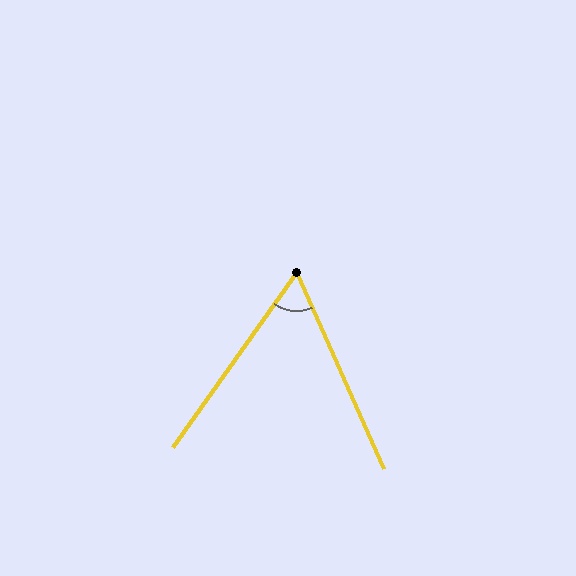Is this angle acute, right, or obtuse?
It is acute.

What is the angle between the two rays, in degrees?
Approximately 59 degrees.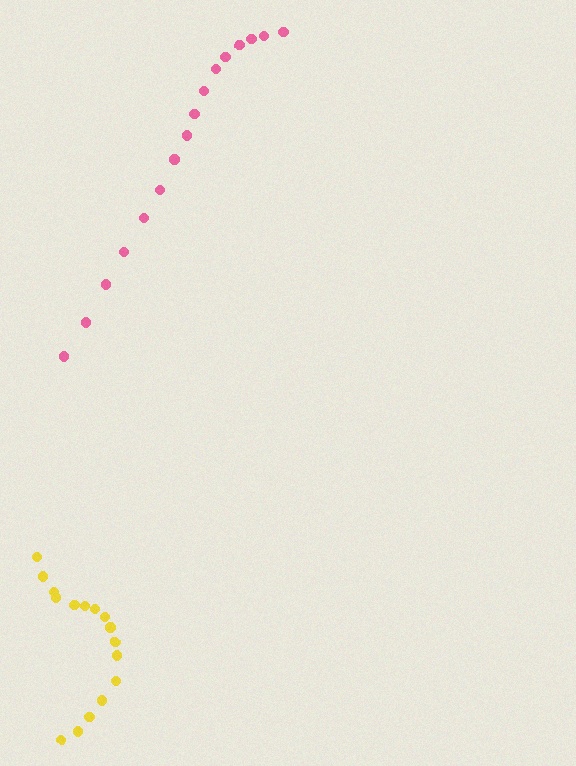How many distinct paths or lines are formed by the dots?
There are 2 distinct paths.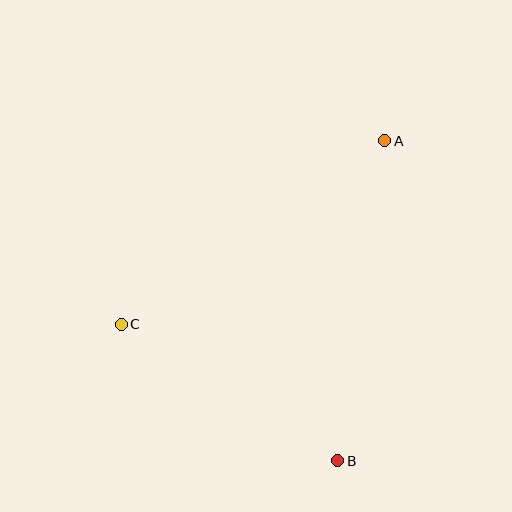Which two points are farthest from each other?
Points A and B are farthest from each other.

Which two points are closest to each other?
Points B and C are closest to each other.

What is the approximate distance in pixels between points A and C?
The distance between A and C is approximately 321 pixels.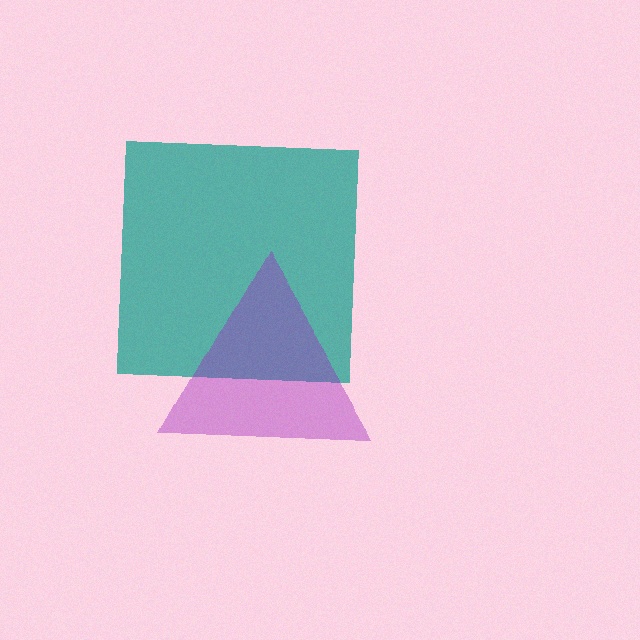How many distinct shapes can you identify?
There are 2 distinct shapes: a teal square, a purple triangle.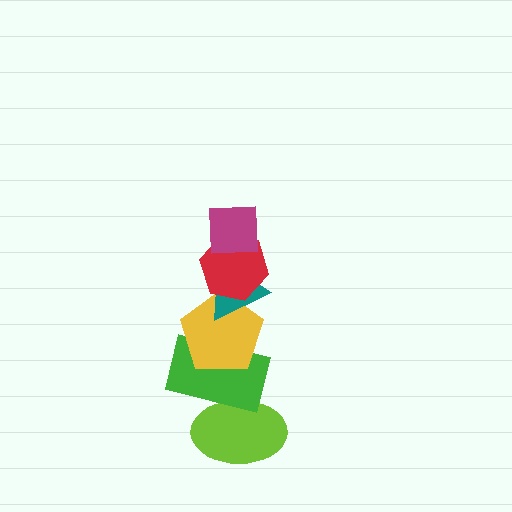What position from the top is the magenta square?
The magenta square is 1st from the top.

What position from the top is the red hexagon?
The red hexagon is 2nd from the top.